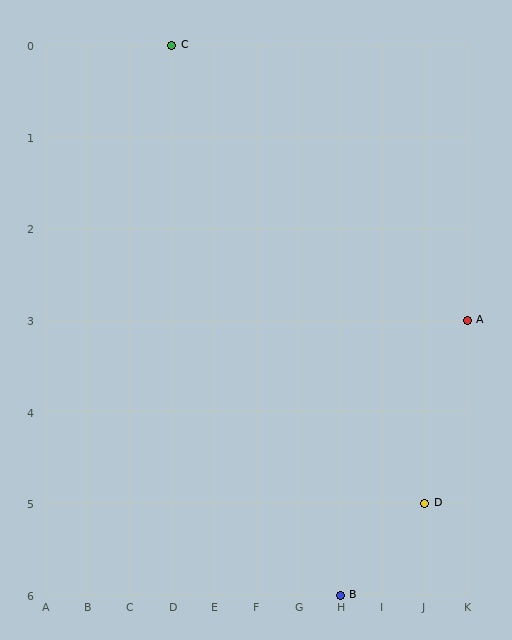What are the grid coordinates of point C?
Point C is at grid coordinates (D, 0).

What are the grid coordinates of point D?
Point D is at grid coordinates (J, 5).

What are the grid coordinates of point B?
Point B is at grid coordinates (H, 6).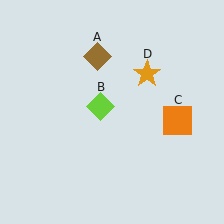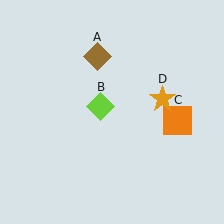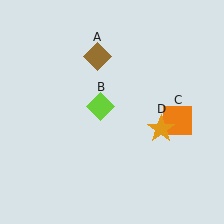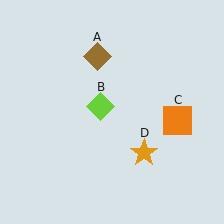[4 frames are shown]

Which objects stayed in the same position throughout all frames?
Brown diamond (object A) and lime diamond (object B) and orange square (object C) remained stationary.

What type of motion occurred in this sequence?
The orange star (object D) rotated clockwise around the center of the scene.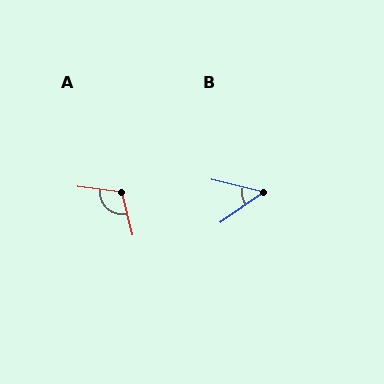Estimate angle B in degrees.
Approximately 48 degrees.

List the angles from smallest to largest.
B (48°), A (111°).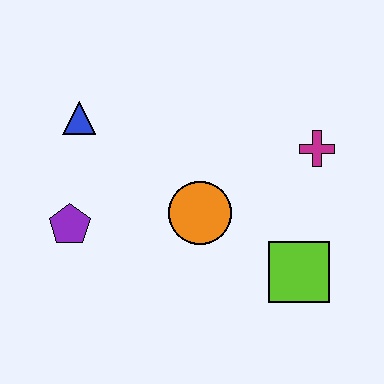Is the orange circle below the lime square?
No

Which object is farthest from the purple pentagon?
The magenta cross is farthest from the purple pentagon.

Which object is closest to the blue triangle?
The purple pentagon is closest to the blue triangle.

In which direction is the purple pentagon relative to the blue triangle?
The purple pentagon is below the blue triangle.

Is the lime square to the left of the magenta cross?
Yes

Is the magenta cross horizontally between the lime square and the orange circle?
No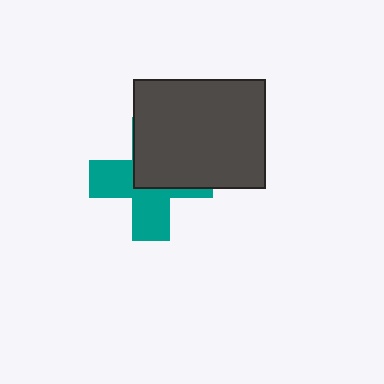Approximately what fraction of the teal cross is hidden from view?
Roughly 49% of the teal cross is hidden behind the dark gray rectangle.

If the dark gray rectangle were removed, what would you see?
You would see the complete teal cross.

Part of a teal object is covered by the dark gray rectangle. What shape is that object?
It is a cross.